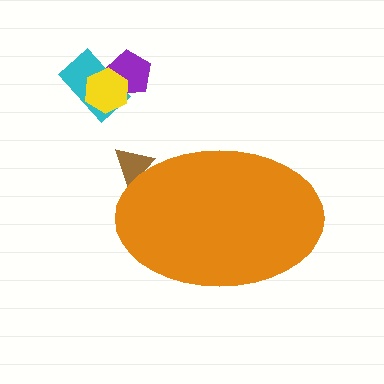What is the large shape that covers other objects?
An orange ellipse.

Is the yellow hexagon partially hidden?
No, the yellow hexagon is fully visible.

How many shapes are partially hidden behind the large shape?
1 shape is partially hidden.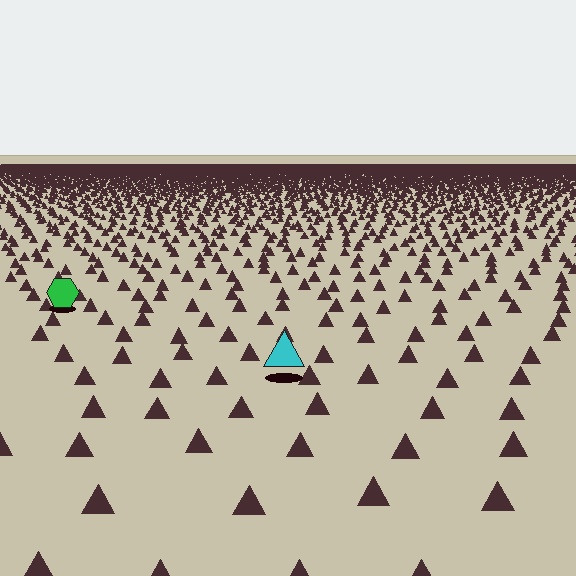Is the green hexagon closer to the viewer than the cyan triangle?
No. The cyan triangle is closer — you can tell from the texture gradient: the ground texture is coarser near it.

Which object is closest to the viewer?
The cyan triangle is closest. The texture marks near it are larger and more spread out.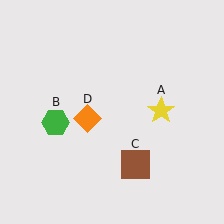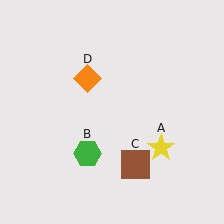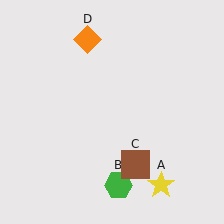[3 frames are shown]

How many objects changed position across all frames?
3 objects changed position: yellow star (object A), green hexagon (object B), orange diamond (object D).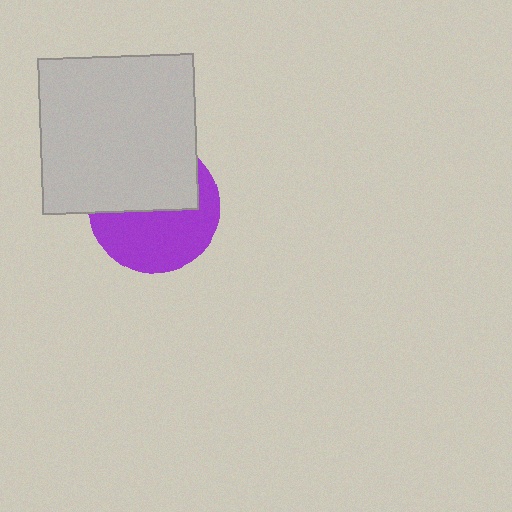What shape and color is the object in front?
The object in front is a light gray square.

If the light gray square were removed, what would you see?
You would see the complete purple circle.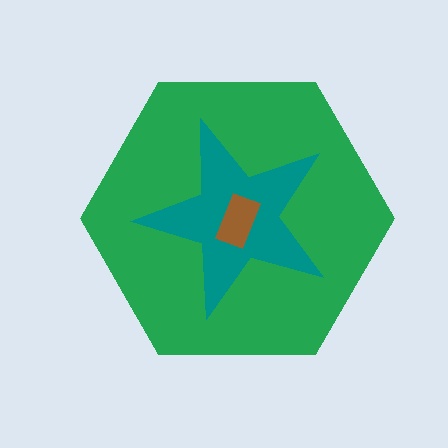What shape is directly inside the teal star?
The brown rectangle.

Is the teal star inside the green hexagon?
Yes.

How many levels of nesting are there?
3.